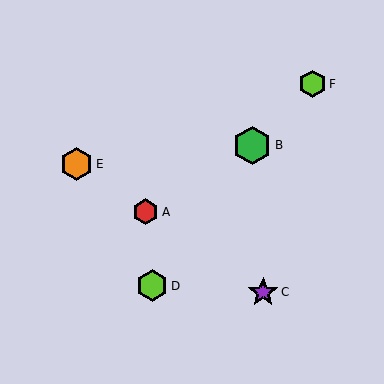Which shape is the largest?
The green hexagon (labeled B) is the largest.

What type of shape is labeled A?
Shape A is a red hexagon.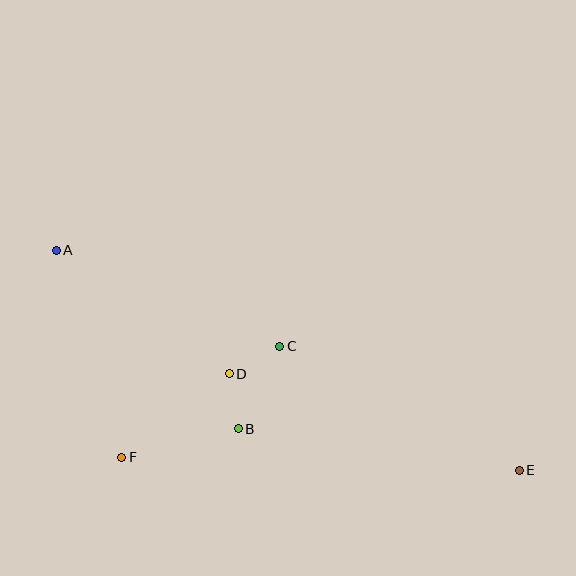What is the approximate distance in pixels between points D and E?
The distance between D and E is approximately 306 pixels.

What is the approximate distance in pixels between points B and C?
The distance between B and C is approximately 93 pixels.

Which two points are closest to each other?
Points B and D are closest to each other.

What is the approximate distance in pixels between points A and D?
The distance between A and D is approximately 212 pixels.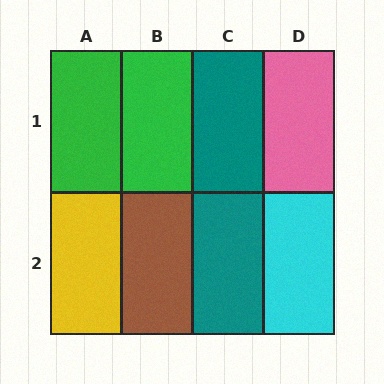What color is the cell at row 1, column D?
Pink.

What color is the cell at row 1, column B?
Green.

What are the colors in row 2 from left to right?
Yellow, brown, teal, cyan.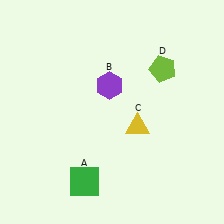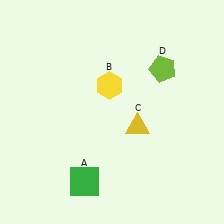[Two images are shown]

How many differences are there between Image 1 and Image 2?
There is 1 difference between the two images.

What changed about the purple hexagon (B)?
In Image 1, B is purple. In Image 2, it changed to yellow.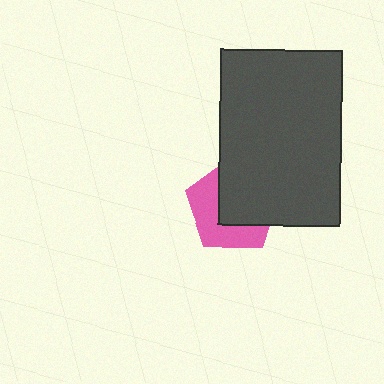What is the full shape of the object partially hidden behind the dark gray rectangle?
The partially hidden object is a pink pentagon.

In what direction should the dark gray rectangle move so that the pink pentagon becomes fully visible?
The dark gray rectangle should move toward the upper-right. That is the shortest direction to clear the overlap and leave the pink pentagon fully visible.